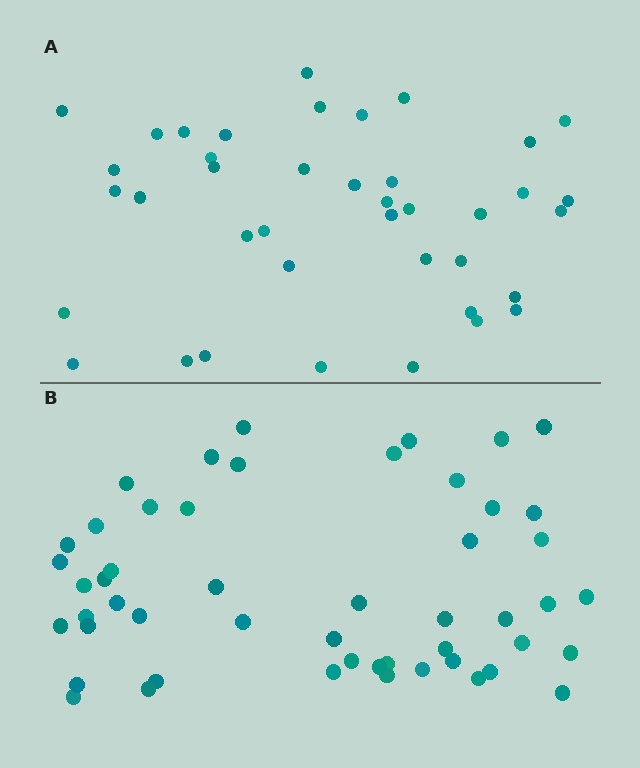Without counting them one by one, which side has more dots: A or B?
Region B (the bottom region) has more dots.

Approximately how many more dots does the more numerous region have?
Region B has roughly 12 or so more dots than region A.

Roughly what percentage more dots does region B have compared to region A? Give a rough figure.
About 30% more.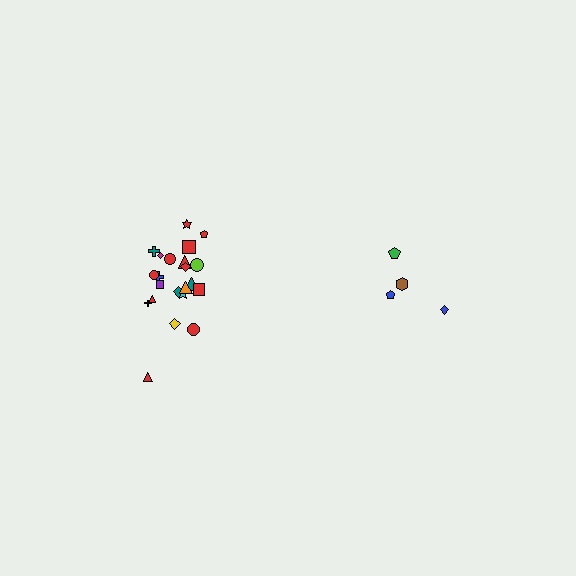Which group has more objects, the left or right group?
The left group.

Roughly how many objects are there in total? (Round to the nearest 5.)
Roughly 25 objects in total.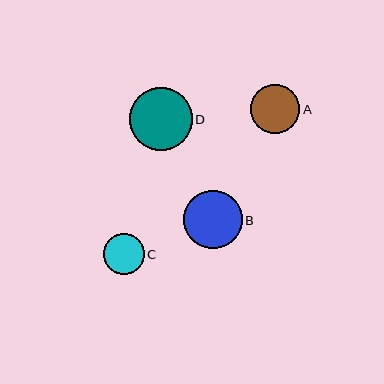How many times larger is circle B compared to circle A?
Circle B is approximately 1.2 times the size of circle A.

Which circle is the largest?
Circle D is the largest with a size of approximately 63 pixels.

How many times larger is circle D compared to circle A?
Circle D is approximately 1.3 times the size of circle A.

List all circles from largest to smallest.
From largest to smallest: D, B, A, C.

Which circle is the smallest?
Circle C is the smallest with a size of approximately 41 pixels.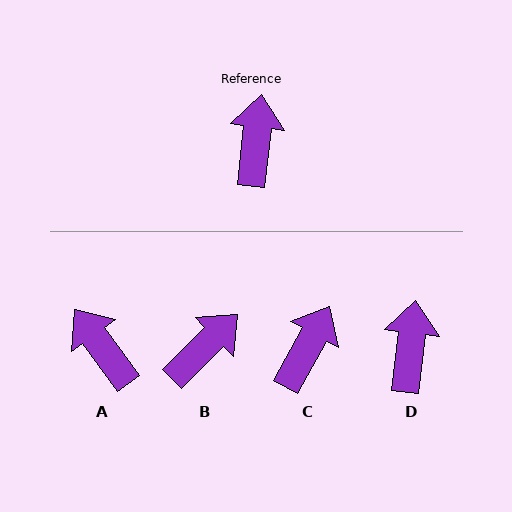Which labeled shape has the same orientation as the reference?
D.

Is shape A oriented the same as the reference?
No, it is off by about 43 degrees.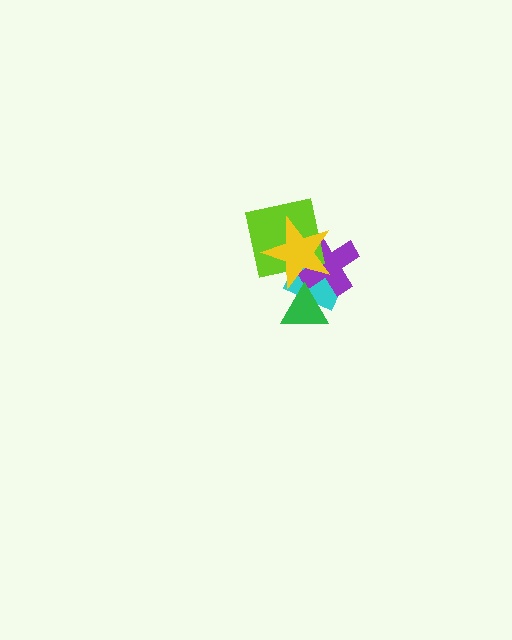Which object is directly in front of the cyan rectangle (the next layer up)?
The purple cross is directly in front of the cyan rectangle.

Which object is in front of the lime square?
The yellow star is in front of the lime square.